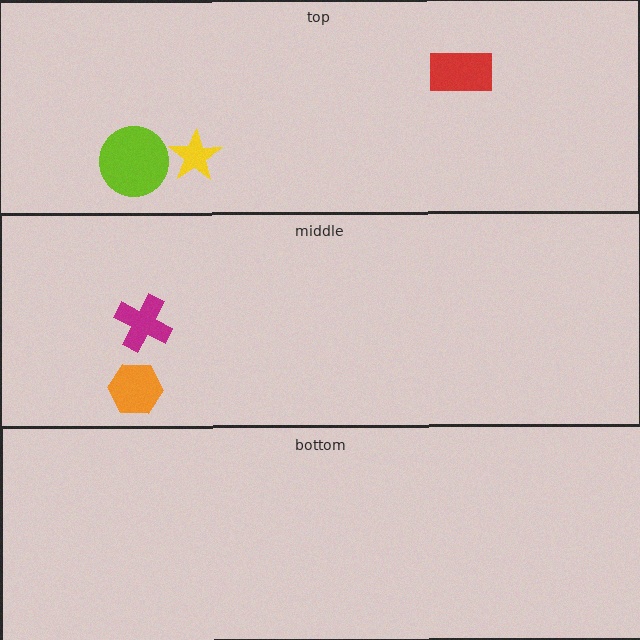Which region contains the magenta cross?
The middle region.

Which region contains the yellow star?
The top region.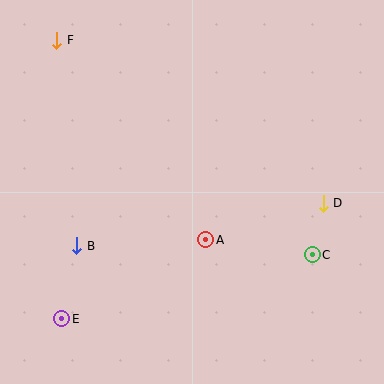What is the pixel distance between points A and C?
The distance between A and C is 108 pixels.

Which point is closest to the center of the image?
Point A at (206, 240) is closest to the center.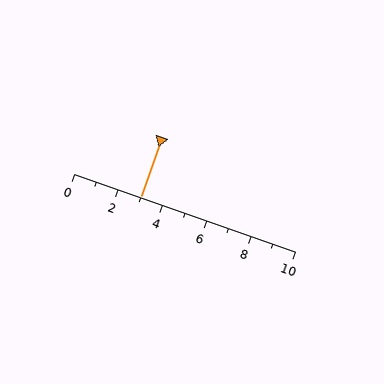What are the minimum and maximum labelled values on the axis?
The axis runs from 0 to 10.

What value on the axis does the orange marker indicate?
The marker indicates approximately 3.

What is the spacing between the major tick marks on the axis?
The major ticks are spaced 2 apart.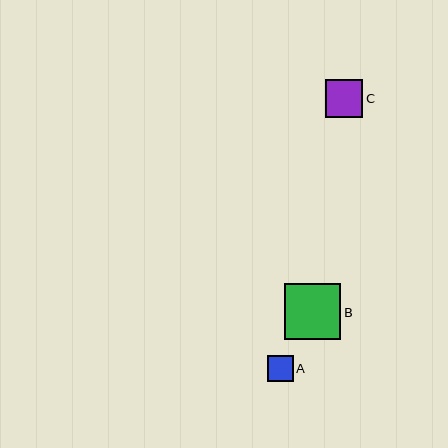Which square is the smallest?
Square A is the smallest with a size of approximately 26 pixels.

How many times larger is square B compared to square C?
Square B is approximately 1.5 times the size of square C.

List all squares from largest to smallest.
From largest to smallest: B, C, A.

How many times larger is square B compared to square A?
Square B is approximately 2.2 times the size of square A.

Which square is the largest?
Square B is the largest with a size of approximately 56 pixels.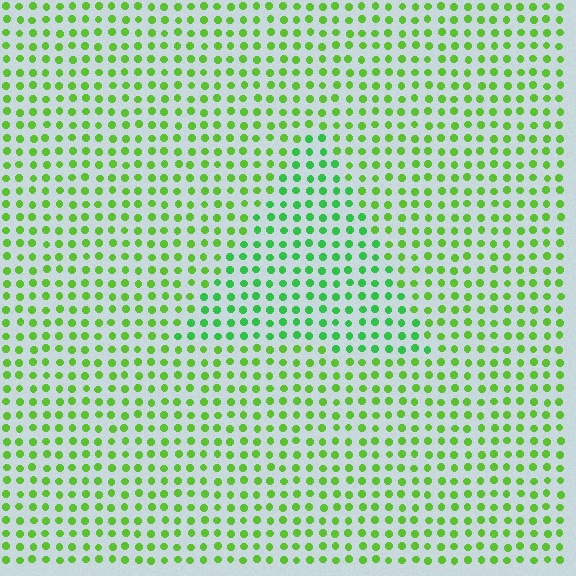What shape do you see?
I see a triangle.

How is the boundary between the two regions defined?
The boundary is defined purely by a slight shift in hue (about 27 degrees). Spacing, size, and orientation are identical on both sides.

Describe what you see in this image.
The image is filled with small lime elements in a uniform arrangement. A triangle-shaped region is visible where the elements are tinted to a slightly different hue, forming a subtle color boundary.